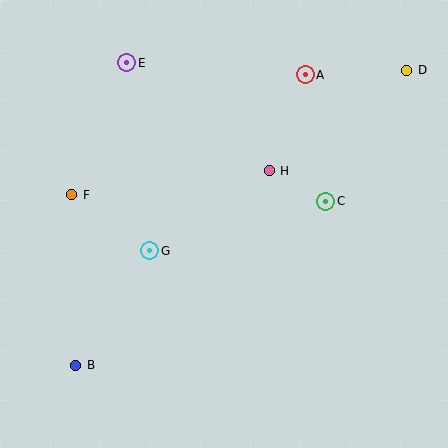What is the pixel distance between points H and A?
The distance between H and A is 102 pixels.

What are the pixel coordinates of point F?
Point F is at (72, 195).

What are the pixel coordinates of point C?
Point C is at (326, 201).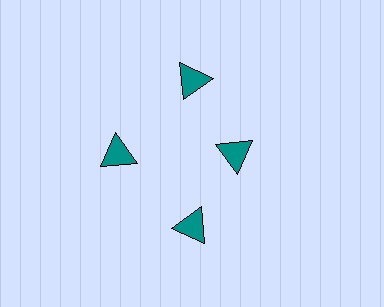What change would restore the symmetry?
The symmetry would be restored by moving it outward, back onto the ring so that all 4 triangles sit at equal angles and equal distance from the center.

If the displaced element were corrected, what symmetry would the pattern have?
It would have 4-fold rotational symmetry — the pattern would map onto itself every 90 degrees.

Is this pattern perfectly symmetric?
No. The 4 teal triangles are arranged in a ring, but one element near the 3 o'clock position is pulled inward toward the center, breaking the 4-fold rotational symmetry.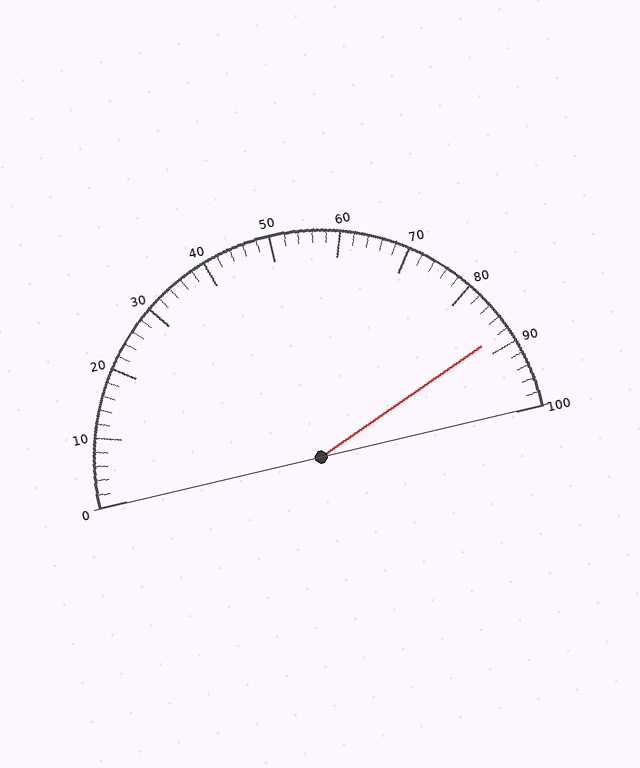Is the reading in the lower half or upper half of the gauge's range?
The reading is in the upper half of the range (0 to 100).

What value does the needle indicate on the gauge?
The needle indicates approximately 88.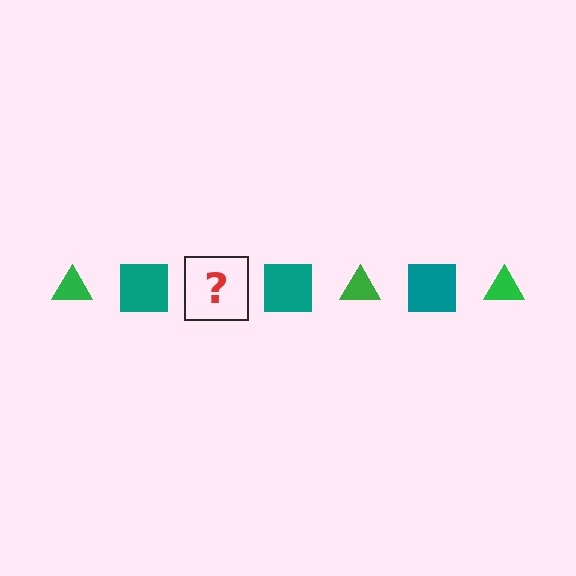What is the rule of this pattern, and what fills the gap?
The rule is that the pattern alternates between green triangle and teal square. The gap should be filled with a green triangle.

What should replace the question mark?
The question mark should be replaced with a green triangle.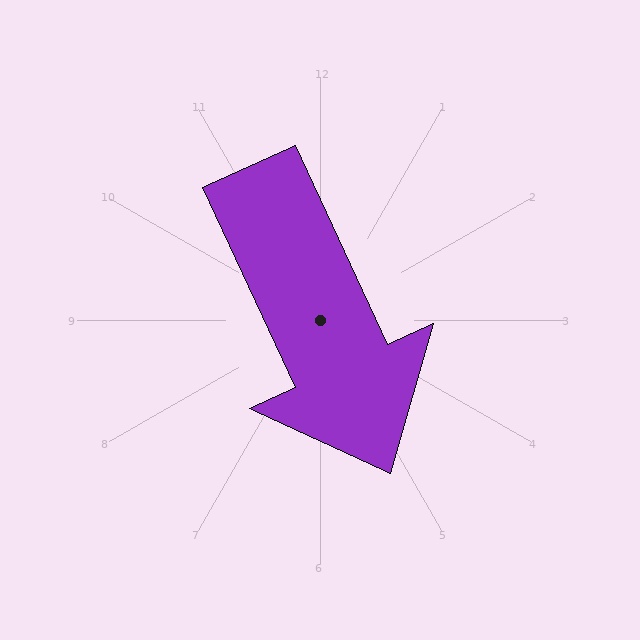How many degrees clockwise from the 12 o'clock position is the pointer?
Approximately 155 degrees.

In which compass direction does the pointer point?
Southeast.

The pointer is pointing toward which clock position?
Roughly 5 o'clock.